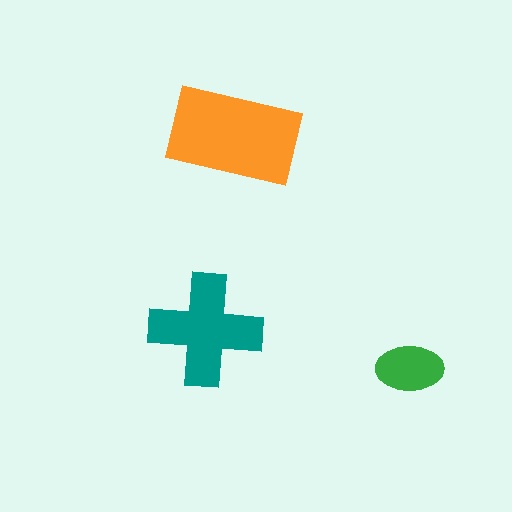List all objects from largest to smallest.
The orange rectangle, the teal cross, the green ellipse.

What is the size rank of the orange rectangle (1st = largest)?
1st.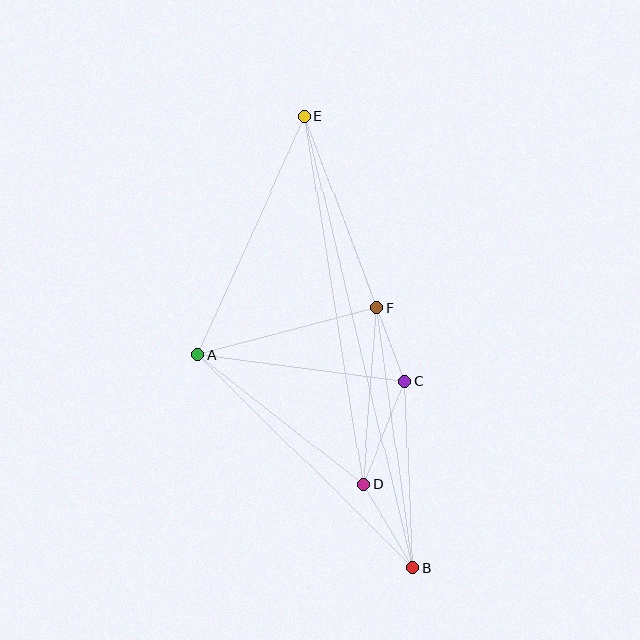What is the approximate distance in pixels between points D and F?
The distance between D and F is approximately 177 pixels.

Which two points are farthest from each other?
Points B and E are farthest from each other.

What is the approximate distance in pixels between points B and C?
The distance between B and C is approximately 186 pixels.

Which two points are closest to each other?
Points C and F are closest to each other.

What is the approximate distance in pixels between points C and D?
The distance between C and D is approximately 111 pixels.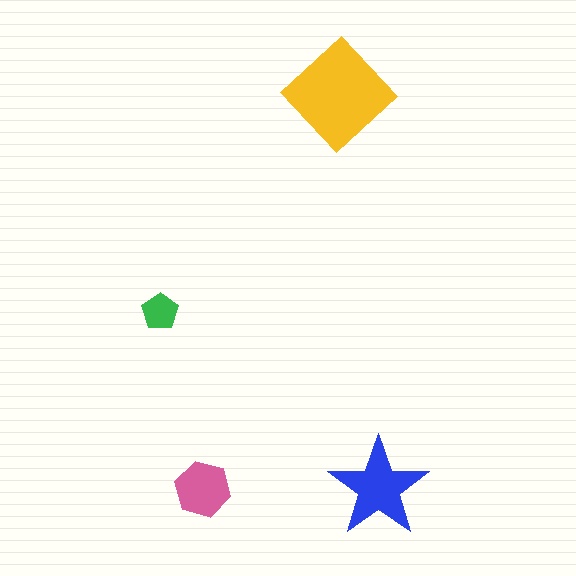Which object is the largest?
The yellow diamond.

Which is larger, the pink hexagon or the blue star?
The blue star.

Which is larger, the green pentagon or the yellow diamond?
The yellow diamond.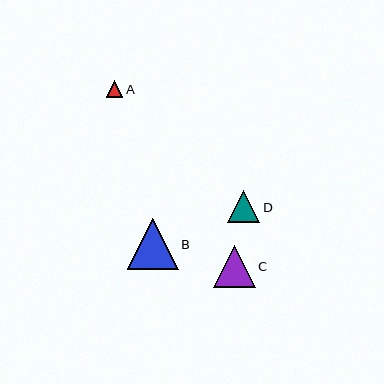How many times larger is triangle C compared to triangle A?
Triangle C is approximately 2.5 times the size of triangle A.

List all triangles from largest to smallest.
From largest to smallest: B, C, D, A.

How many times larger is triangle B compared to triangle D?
Triangle B is approximately 1.6 times the size of triangle D.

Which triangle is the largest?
Triangle B is the largest with a size of approximately 51 pixels.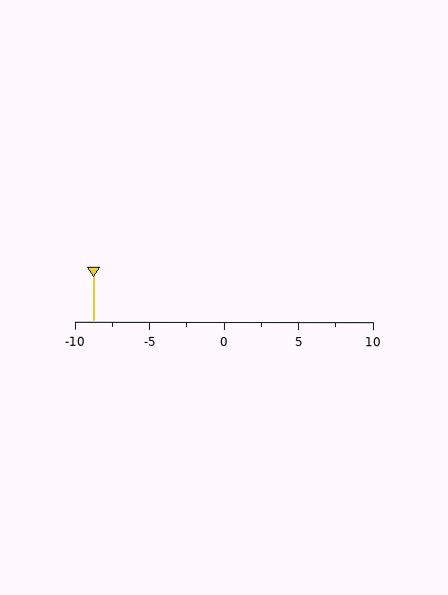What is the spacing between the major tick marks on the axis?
The major ticks are spaced 5 apart.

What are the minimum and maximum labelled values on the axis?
The axis runs from -10 to 10.